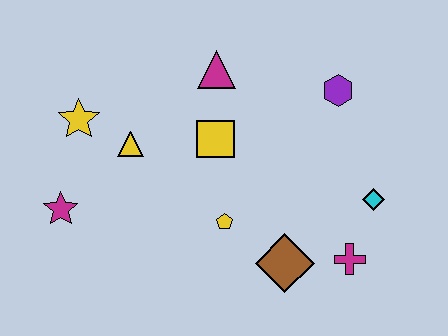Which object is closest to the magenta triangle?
The yellow square is closest to the magenta triangle.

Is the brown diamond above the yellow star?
No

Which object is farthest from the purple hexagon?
The magenta star is farthest from the purple hexagon.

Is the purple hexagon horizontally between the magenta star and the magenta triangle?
No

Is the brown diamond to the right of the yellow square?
Yes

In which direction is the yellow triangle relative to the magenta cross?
The yellow triangle is to the left of the magenta cross.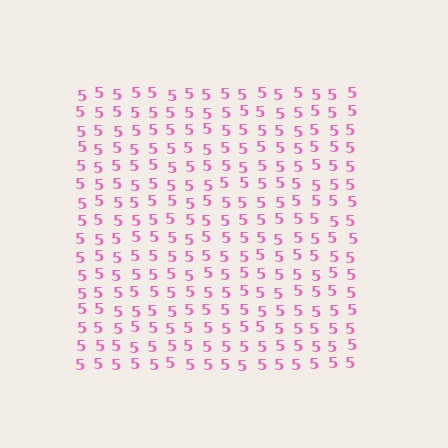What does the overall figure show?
The overall figure shows a square.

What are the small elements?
The small elements are digit 5's.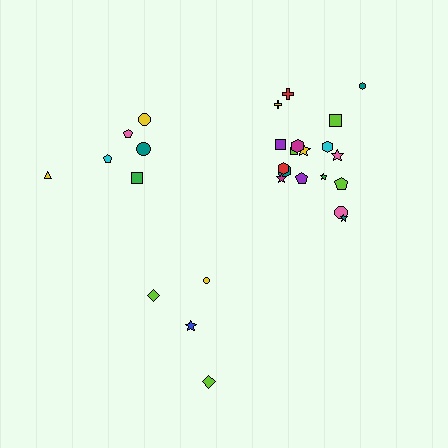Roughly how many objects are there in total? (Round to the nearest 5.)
Roughly 30 objects in total.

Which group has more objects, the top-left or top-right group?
The top-right group.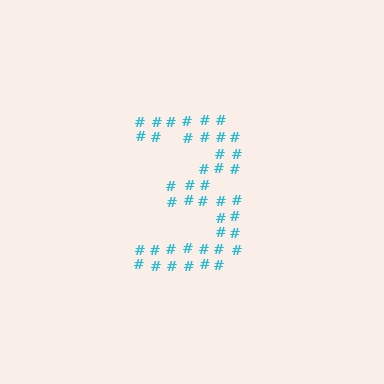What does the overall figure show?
The overall figure shows the digit 3.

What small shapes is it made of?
It is made of small hash symbols.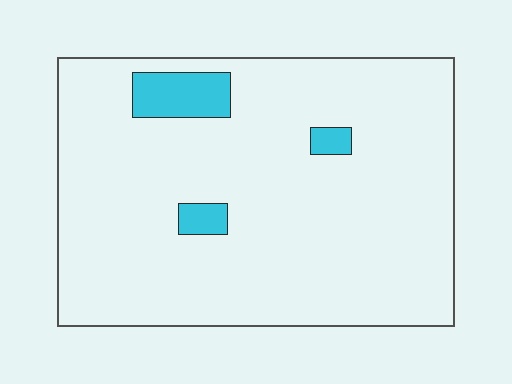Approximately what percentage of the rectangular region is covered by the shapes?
Approximately 5%.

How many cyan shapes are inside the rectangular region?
3.